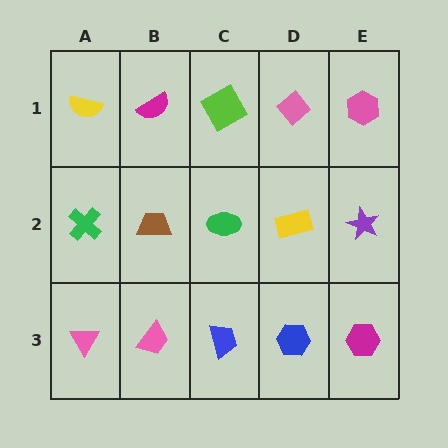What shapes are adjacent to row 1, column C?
A green ellipse (row 2, column C), a magenta semicircle (row 1, column B), a pink diamond (row 1, column D).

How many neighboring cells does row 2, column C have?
4.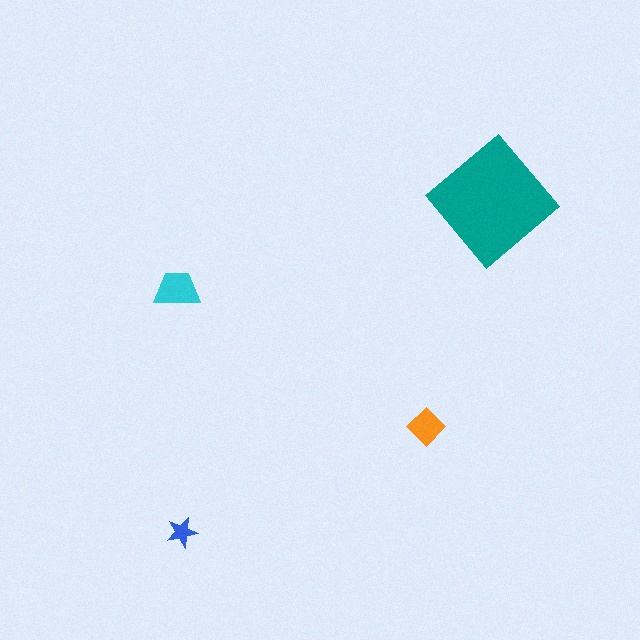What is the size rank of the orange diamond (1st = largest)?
3rd.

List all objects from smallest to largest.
The blue star, the orange diamond, the cyan trapezoid, the teal diamond.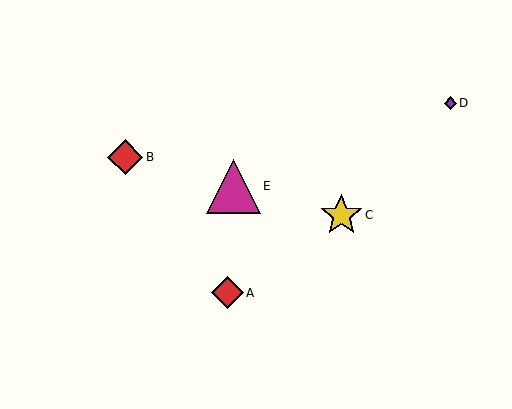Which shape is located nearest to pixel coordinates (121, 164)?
The red diamond (labeled B) at (125, 157) is nearest to that location.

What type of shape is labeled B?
Shape B is a red diamond.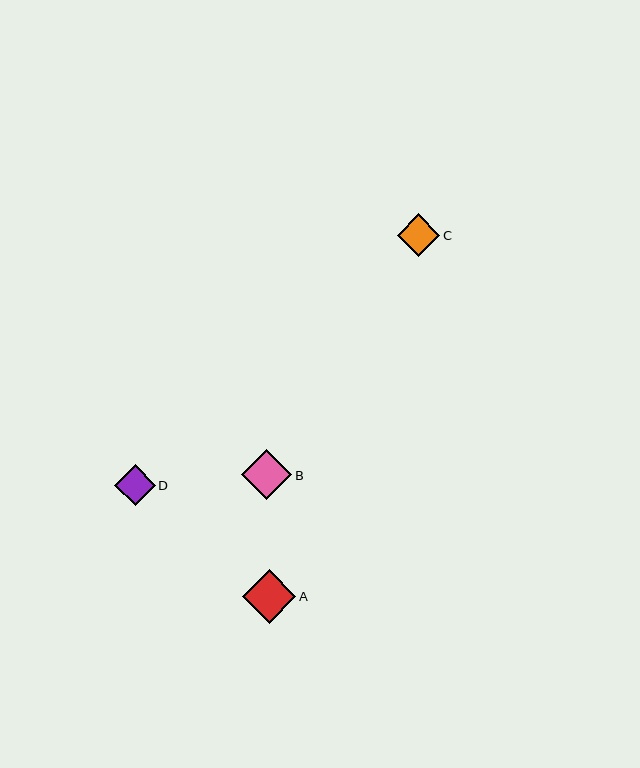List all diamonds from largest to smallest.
From largest to smallest: A, B, C, D.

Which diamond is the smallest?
Diamond D is the smallest with a size of approximately 40 pixels.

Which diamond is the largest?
Diamond A is the largest with a size of approximately 54 pixels.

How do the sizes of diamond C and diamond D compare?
Diamond C and diamond D are approximately the same size.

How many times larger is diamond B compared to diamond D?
Diamond B is approximately 1.2 times the size of diamond D.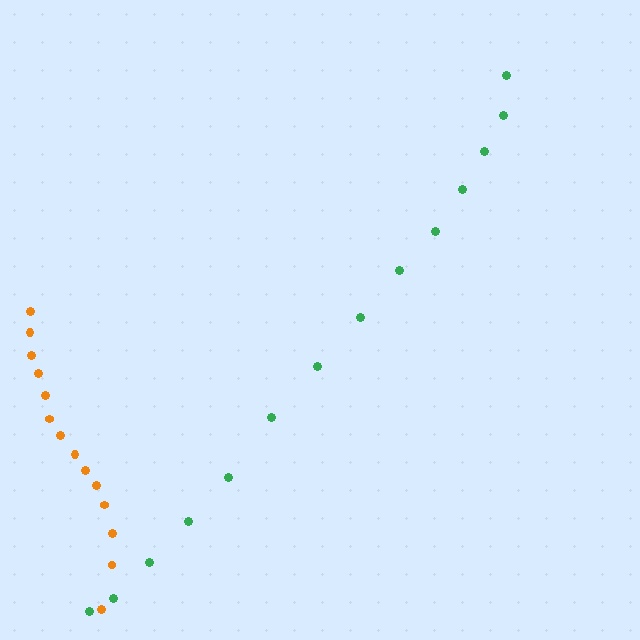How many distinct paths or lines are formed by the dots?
There are 2 distinct paths.